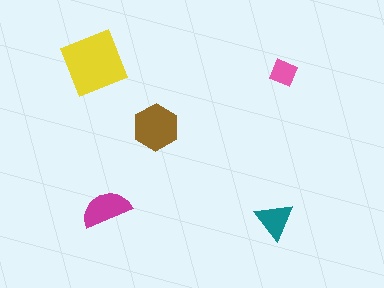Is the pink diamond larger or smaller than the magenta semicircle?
Smaller.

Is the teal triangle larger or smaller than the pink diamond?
Larger.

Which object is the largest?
The yellow square.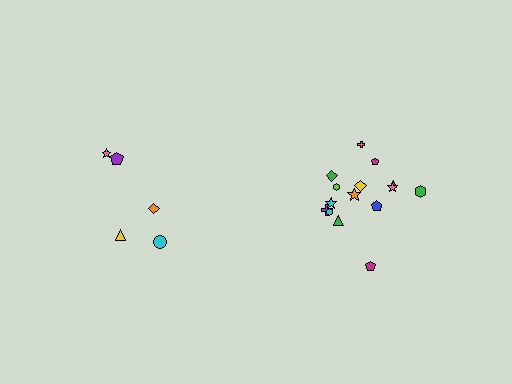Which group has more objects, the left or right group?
The right group.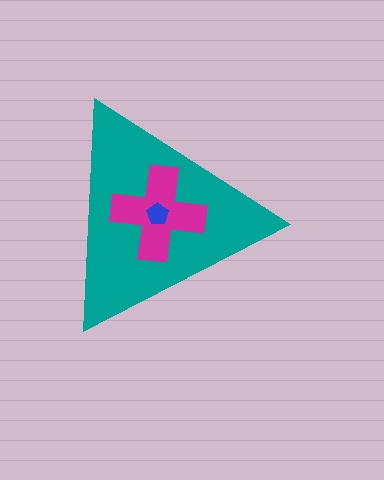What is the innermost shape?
The blue pentagon.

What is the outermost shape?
The teal triangle.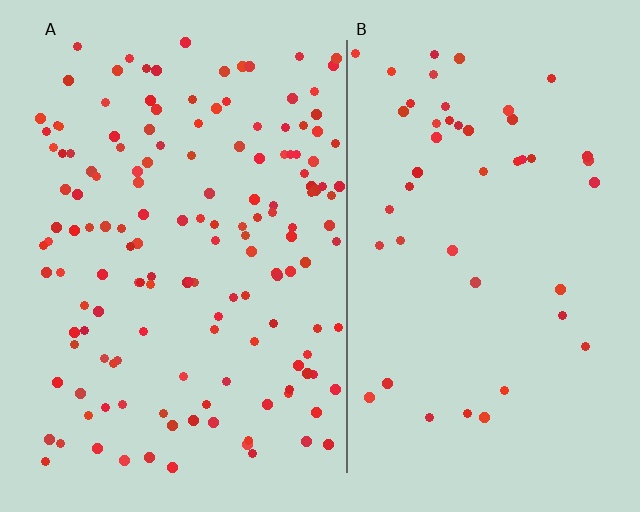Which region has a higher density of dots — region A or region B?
A (the left).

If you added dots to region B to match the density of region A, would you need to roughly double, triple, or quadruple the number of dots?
Approximately triple.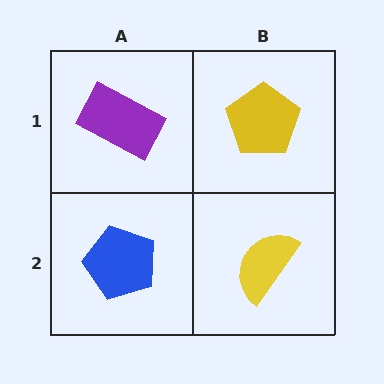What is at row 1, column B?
A yellow pentagon.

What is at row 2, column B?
A yellow semicircle.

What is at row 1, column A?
A purple rectangle.